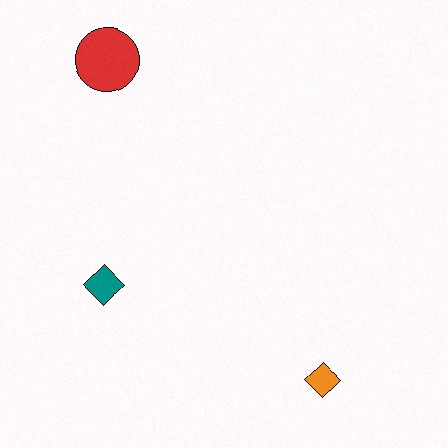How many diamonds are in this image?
There are 2 diamonds.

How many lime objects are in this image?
There are no lime objects.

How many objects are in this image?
There are 3 objects.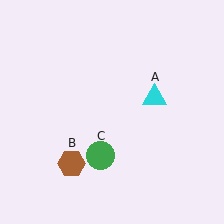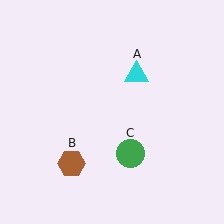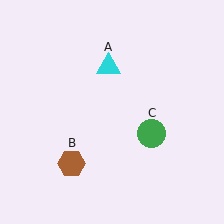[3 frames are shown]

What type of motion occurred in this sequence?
The cyan triangle (object A), green circle (object C) rotated counterclockwise around the center of the scene.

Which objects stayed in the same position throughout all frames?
Brown hexagon (object B) remained stationary.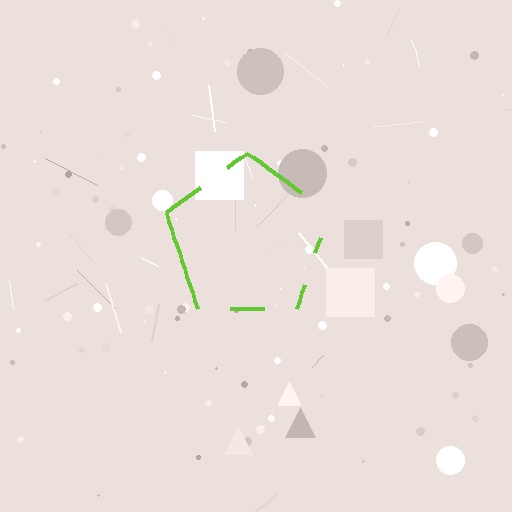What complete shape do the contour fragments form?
The contour fragments form a pentagon.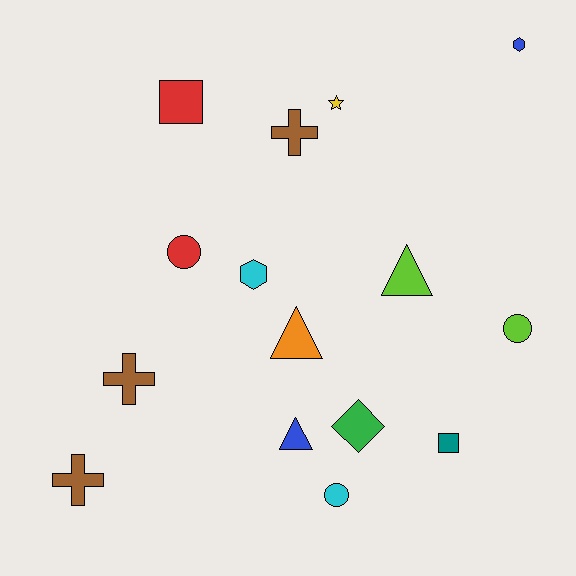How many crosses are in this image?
There are 3 crosses.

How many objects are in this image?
There are 15 objects.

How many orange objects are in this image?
There is 1 orange object.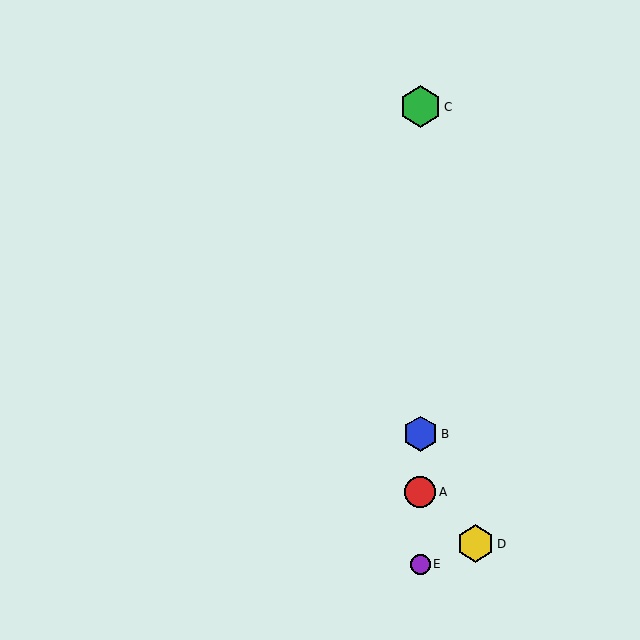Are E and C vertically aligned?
Yes, both are at x≈420.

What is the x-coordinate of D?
Object D is at x≈476.